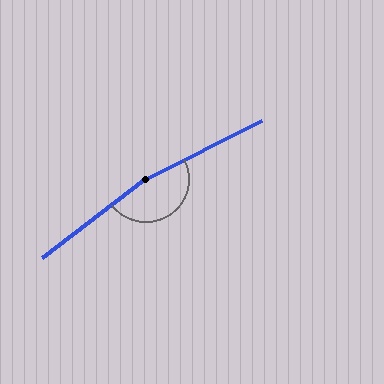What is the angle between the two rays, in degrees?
Approximately 170 degrees.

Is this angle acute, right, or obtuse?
It is obtuse.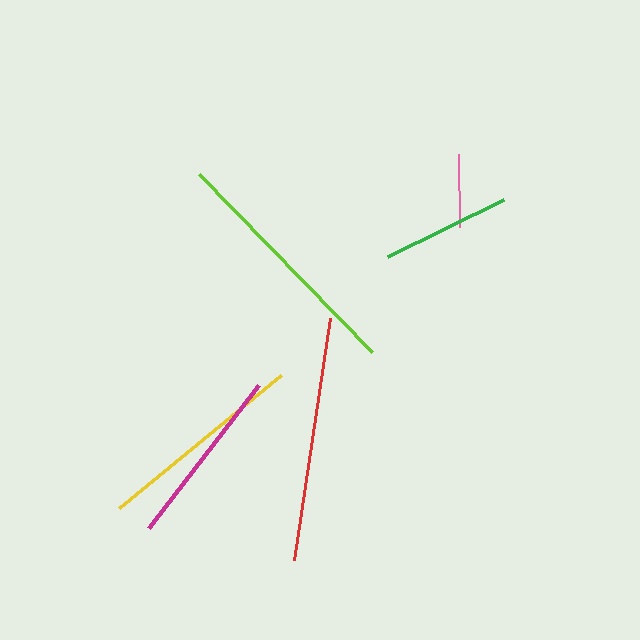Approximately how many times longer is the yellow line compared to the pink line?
The yellow line is approximately 2.9 times the length of the pink line.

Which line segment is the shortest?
The pink line is the shortest at approximately 73 pixels.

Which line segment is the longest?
The lime line is the longest at approximately 248 pixels.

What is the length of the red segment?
The red segment is approximately 245 pixels long.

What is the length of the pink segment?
The pink segment is approximately 73 pixels long.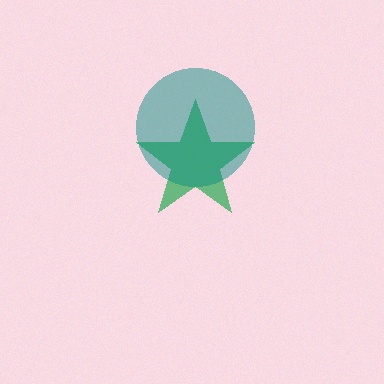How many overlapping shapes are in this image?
There are 2 overlapping shapes in the image.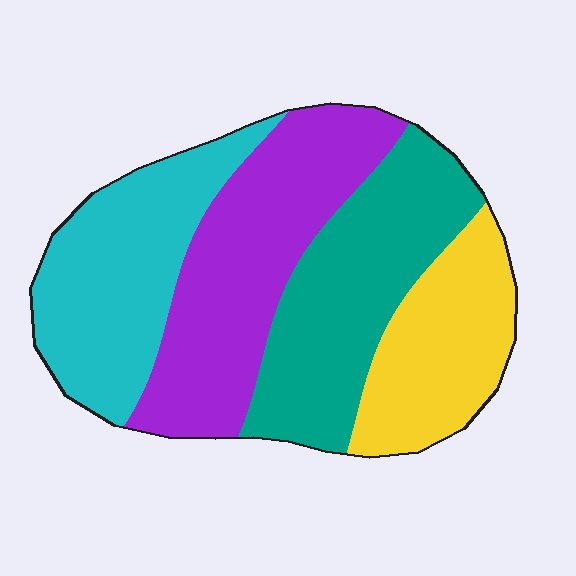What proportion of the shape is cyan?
Cyan covers around 25% of the shape.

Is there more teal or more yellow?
Teal.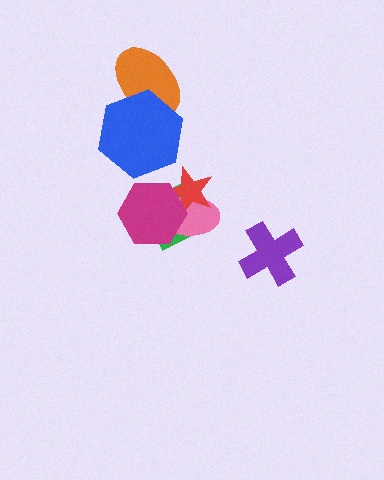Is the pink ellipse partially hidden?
Yes, it is partially covered by another shape.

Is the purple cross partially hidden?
No, no other shape covers it.